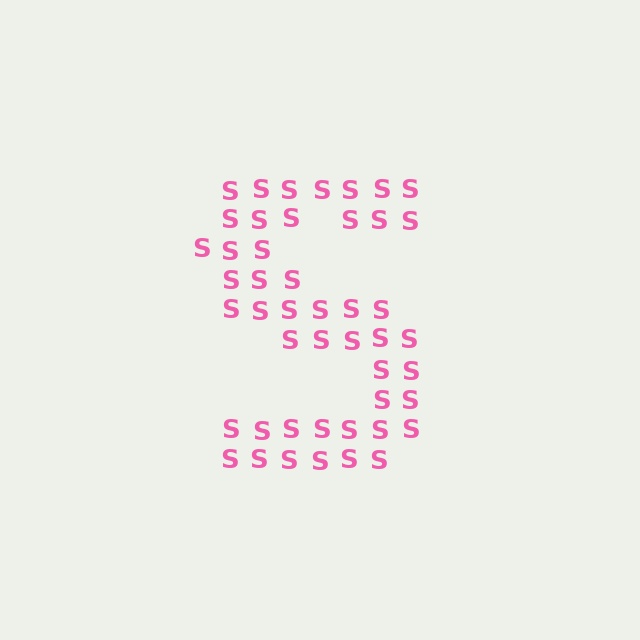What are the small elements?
The small elements are letter S's.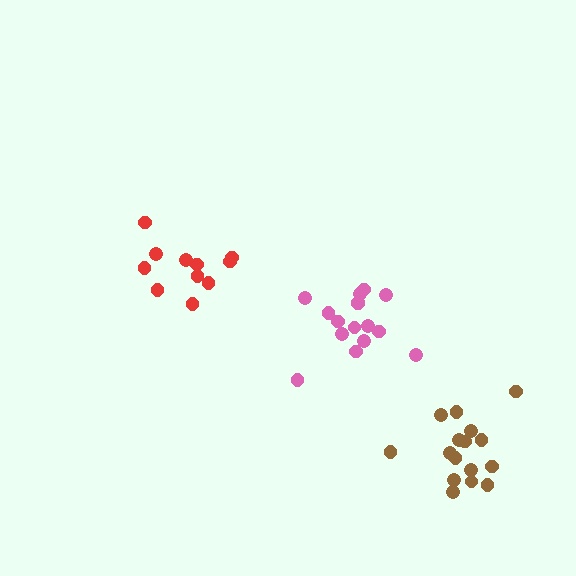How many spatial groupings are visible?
There are 3 spatial groupings.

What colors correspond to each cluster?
The clusters are colored: brown, pink, red.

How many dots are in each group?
Group 1: 16 dots, Group 2: 16 dots, Group 3: 11 dots (43 total).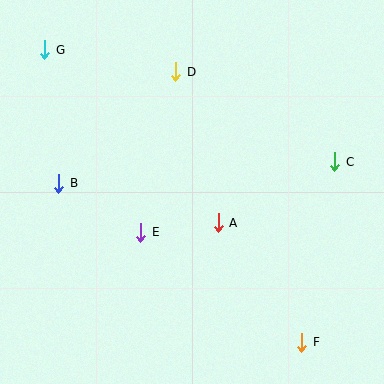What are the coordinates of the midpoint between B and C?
The midpoint between B and C is at (197, 172).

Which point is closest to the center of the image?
Point A at (218, 223) is closest to the center.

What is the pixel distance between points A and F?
The distance between A and F is 146 pixels.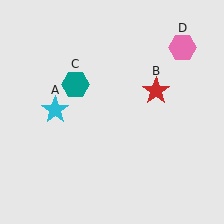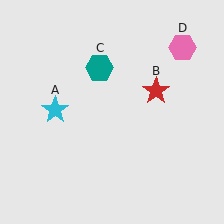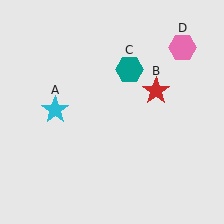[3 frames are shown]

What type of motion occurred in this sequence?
The teal hexagon (object C) rotated clockwise around the center of the scene.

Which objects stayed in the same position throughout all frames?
Cyan star (object A) and red star (object B) and pink hexagon (object D) remained stationary.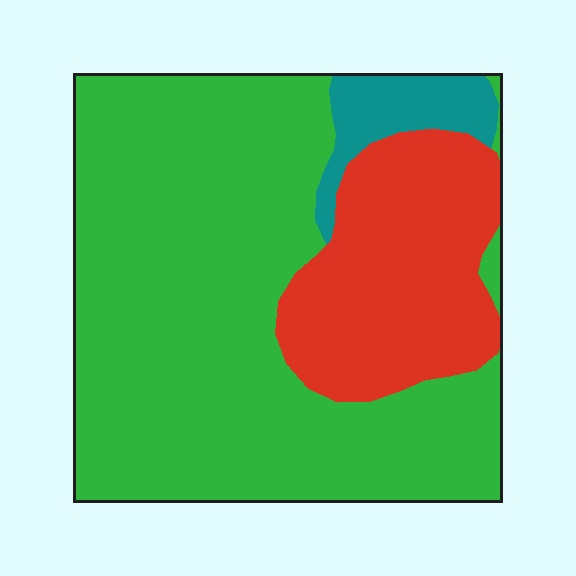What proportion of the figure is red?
Red covers about 25% of the figure.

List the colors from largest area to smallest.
From largest to smallest: green, red, teal.